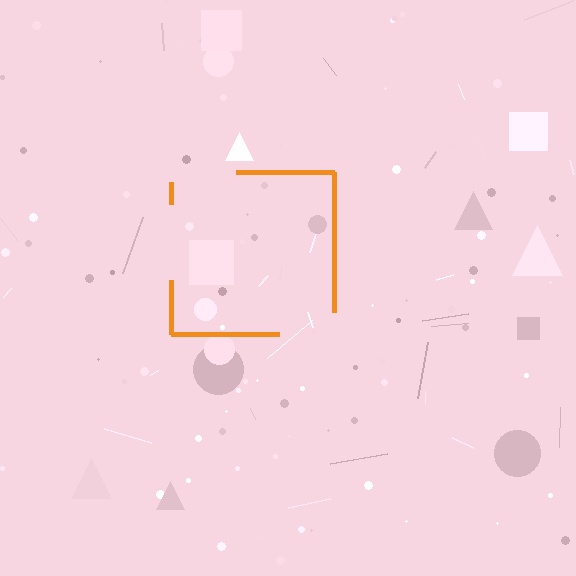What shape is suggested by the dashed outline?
The dashed outline suggests a square.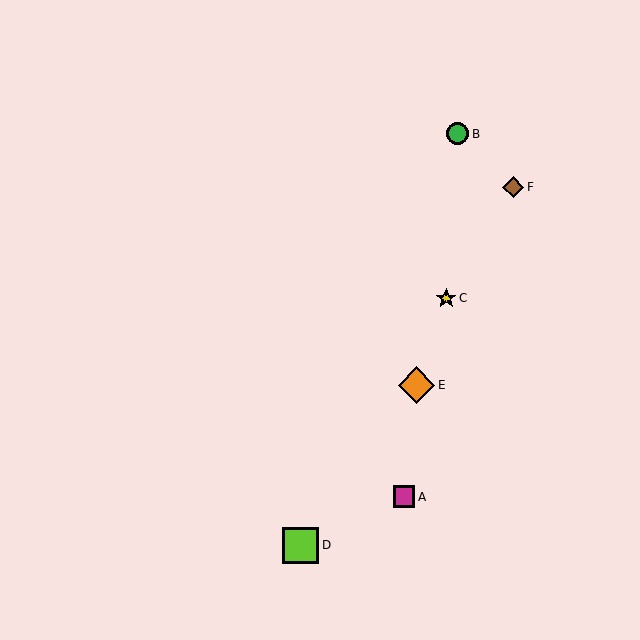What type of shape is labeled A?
Shape A is a magenta square.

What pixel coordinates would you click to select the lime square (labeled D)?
Click at (301, 545) to select the lime square D.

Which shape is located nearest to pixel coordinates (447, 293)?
The yellow star (labeled C) at (446, 298) is nearest to that location.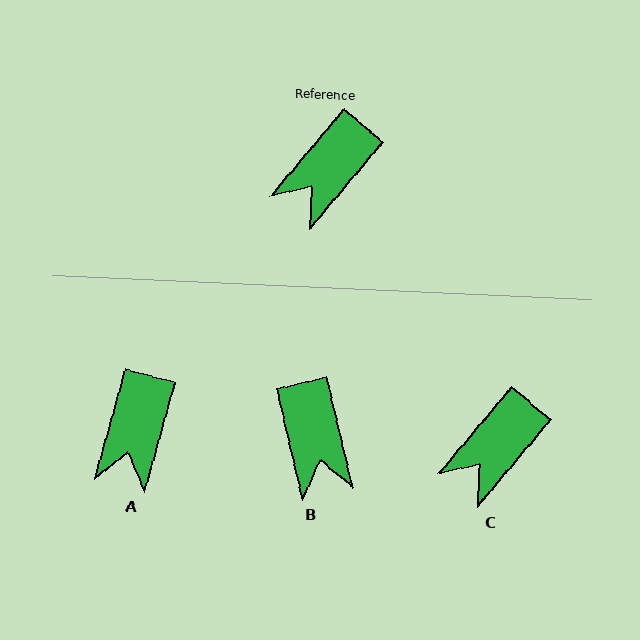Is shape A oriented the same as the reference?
No, it is off by about 25 degrees.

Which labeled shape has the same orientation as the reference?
C.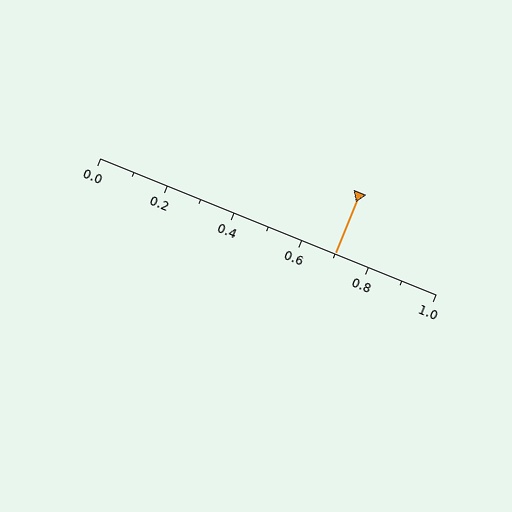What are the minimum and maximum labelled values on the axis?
The axis runs from 0.0 to 1.0.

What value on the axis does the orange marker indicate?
The marker indicates approximately 0.7.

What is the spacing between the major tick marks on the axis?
The major ticks are spaced 0.2 apart.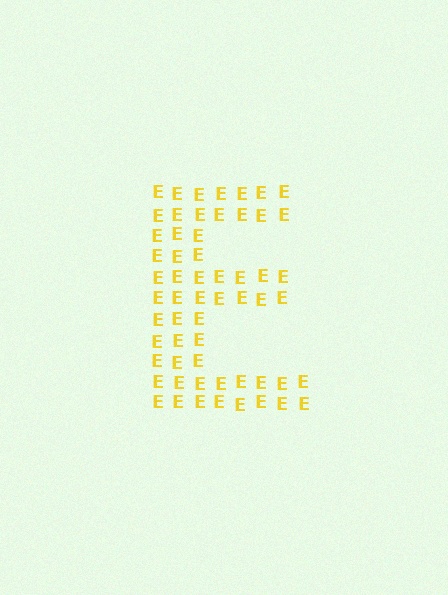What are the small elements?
The small elements are letter E's.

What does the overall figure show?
The overall figure shows the letter E.